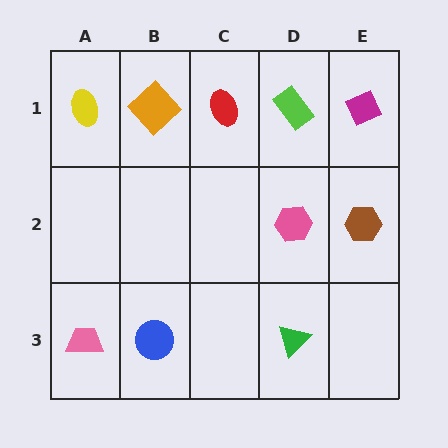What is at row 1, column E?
A magenta diamond.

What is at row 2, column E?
A brown hexagon.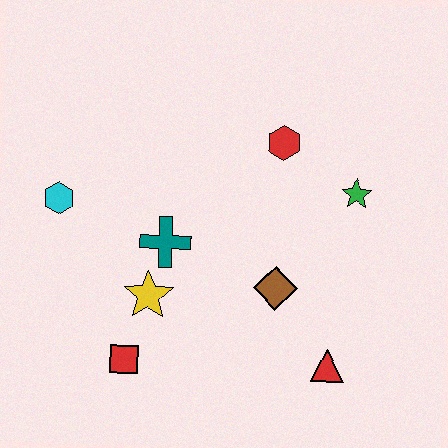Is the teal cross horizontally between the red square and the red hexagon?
Yes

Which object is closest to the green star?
The red hexagon is closest to the green star.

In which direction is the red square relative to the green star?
The red square is to the left of the green star.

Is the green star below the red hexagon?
Yes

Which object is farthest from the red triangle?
The cyan hexagon is farthest from the red triangle.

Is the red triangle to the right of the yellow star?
Yes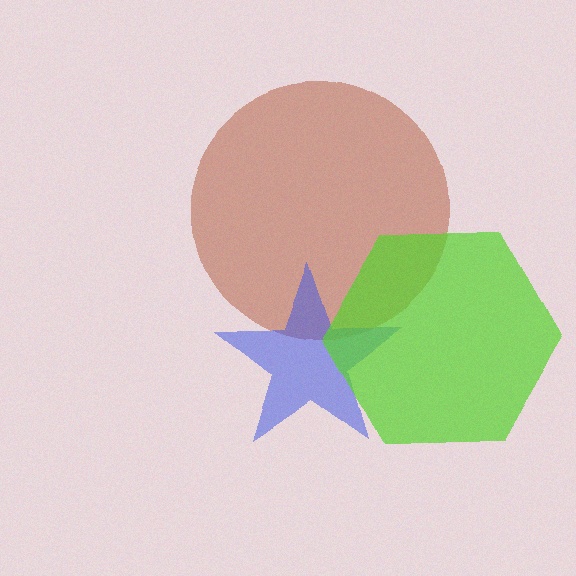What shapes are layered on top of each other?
The layered shapes are: a brown circle, a blue star, a lime hexagon.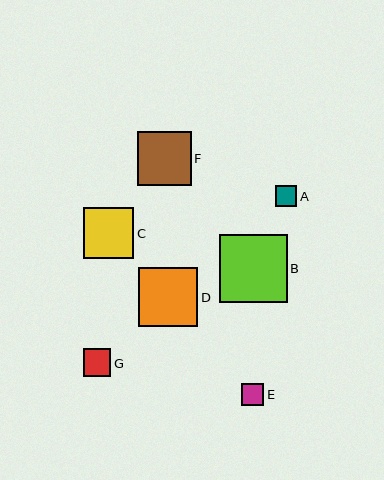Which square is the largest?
Square B is the largest with a size of approximately 68 pixels.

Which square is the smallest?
Square A is the smallest with a size of approximately 21 pixels.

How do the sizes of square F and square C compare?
Square F and square C are approximately the same size.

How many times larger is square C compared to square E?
Square C is approximately 2.3 times the size of square E.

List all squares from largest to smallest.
From largest to smallest: B, D, F, C, G, E, A.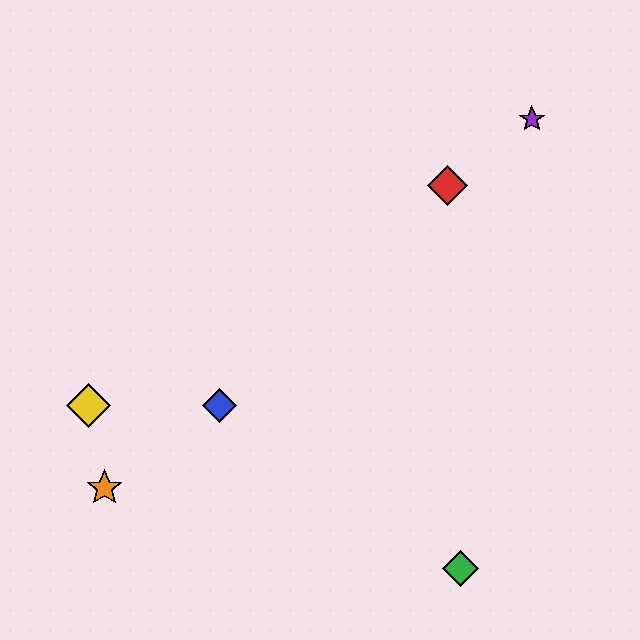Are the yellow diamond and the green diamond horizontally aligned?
No, the yellow diamond is at y≈406 and the green diamond is at y≈569.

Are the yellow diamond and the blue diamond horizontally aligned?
Yes, both are at y≈406.